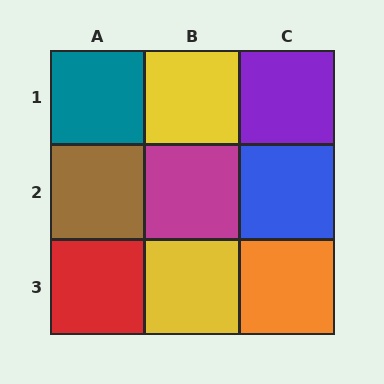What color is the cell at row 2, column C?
Blue.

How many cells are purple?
1 cell is purple.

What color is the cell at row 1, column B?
Yellow.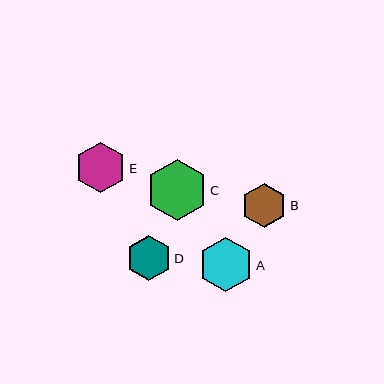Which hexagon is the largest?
Hexagon C is the largest with a size of approximately 60 pixels.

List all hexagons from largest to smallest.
From largest to smallest: C, A, E, D, B.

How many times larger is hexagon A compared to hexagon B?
Hexagon A is approximately 1.2 times the size of hexagon B.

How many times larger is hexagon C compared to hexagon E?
Hexagon C is approximately 1.2 times the size of hexagon E.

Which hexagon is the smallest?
Hexagon B is the smallest with a size of approximately 45 pixels.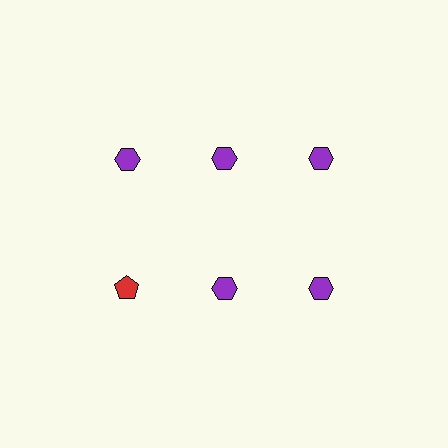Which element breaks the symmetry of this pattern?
The red pentagon in the second row, leftmost column breaks the symmetry. All other shapes are purple hexagons.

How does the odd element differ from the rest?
It differs in both color (red instead of purple) and shape (pentagon instead of hexagon).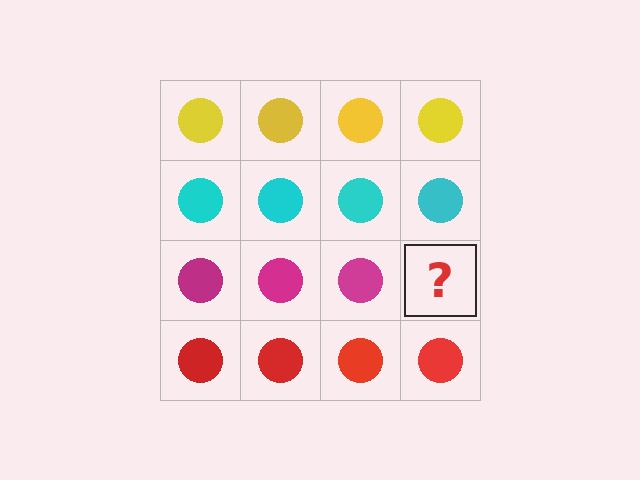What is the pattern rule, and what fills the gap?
The rule is that each row has a consistent color. The gap should be filled with a magenta circle.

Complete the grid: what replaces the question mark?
The question mark should be replaced with a magenta circle.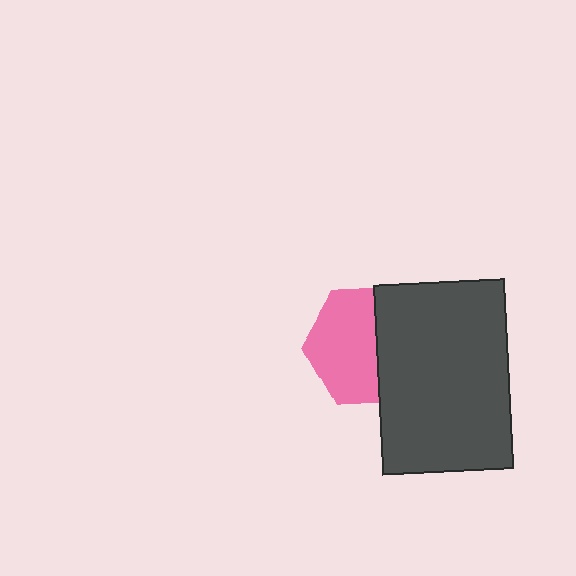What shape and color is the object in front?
The object in front is a dark gray rectangle.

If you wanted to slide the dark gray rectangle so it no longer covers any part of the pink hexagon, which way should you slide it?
Slide it right — that is the most direct way to separate the two shapes.